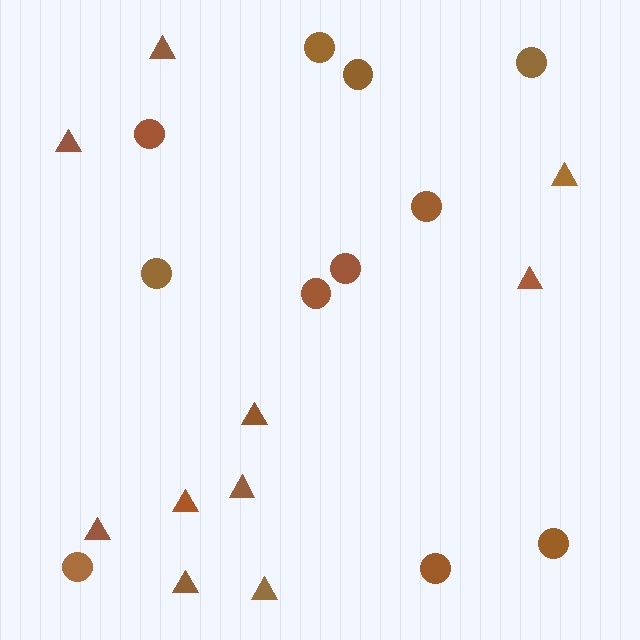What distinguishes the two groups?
There are 2 groups: one group of circles (11) and one group of triangles (10).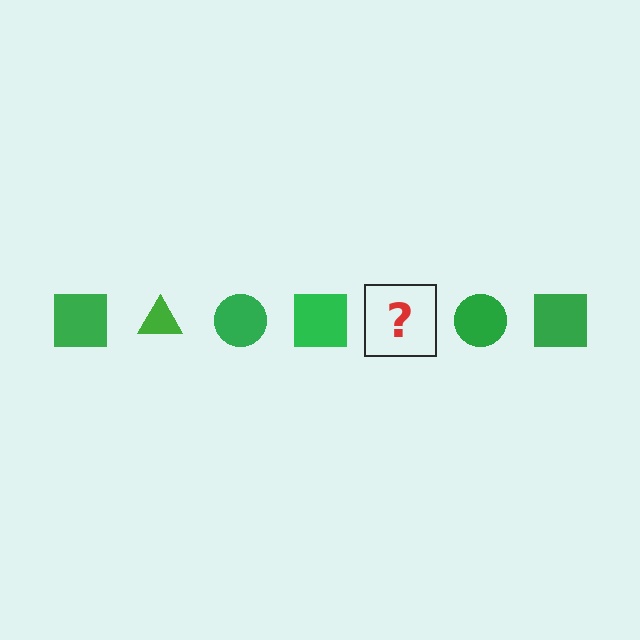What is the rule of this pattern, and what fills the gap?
The rule is that the pattern cycles through square, triangle, circle shapes in green. The gap should be filled with a green triangle.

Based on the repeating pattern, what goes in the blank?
The blank should be a green triangle.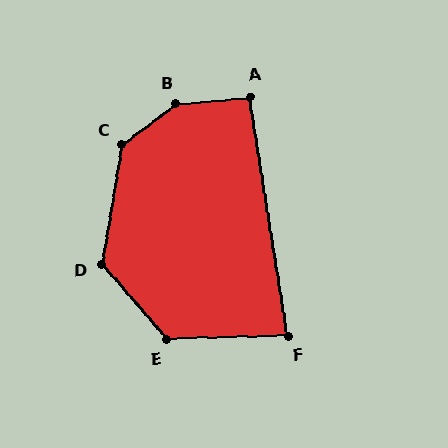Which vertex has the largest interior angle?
B, at approximately 148 degrees.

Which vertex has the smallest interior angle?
F, at approximately 82 degrees.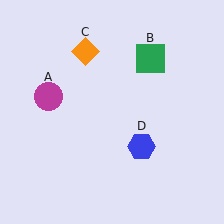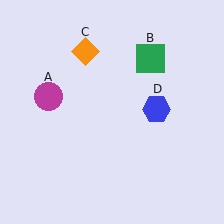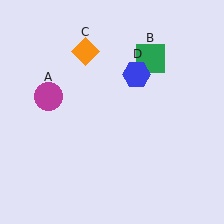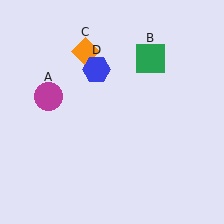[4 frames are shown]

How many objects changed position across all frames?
1 object changed position: blue hexagon (object D).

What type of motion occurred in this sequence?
The blue hexagon (object D) rotated counterclockwise around the center of the scene.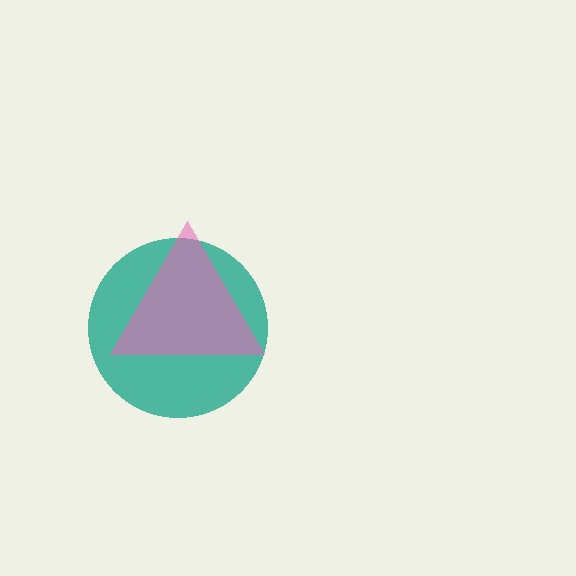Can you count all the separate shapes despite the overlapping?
Yes, there are 2 separate shapes.